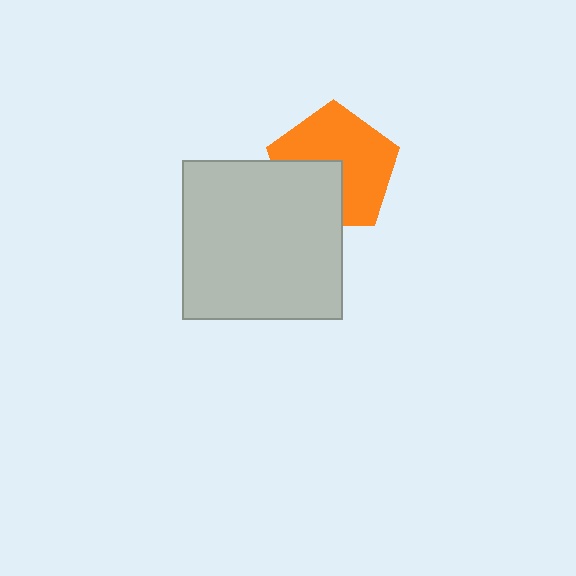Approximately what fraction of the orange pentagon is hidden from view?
Roughly 35% of the orange pentagon is hidden behind the light gray square.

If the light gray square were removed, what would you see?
You would see the complete orange pentagon.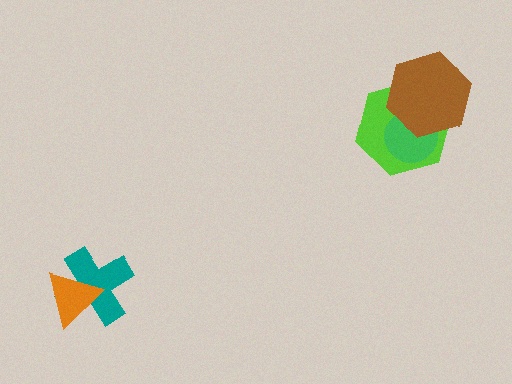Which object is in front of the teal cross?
The orange triangle is in front of the teal cross.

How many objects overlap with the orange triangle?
1 object overlaps with the orange triangle.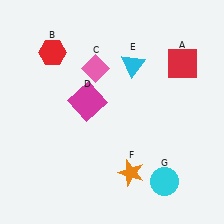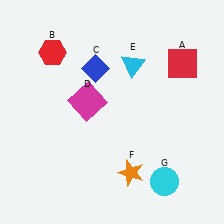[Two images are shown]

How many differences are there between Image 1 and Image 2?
There is 1 difference between the two images.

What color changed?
The diamond (C) changed from pink in Image 1 to blue in Image 2.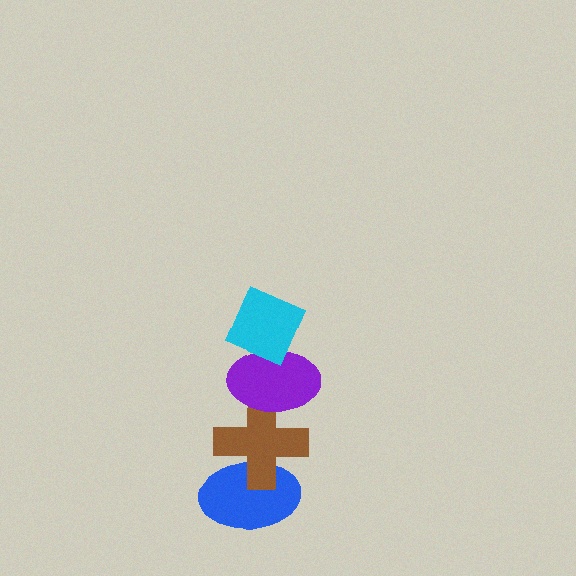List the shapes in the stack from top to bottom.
From top to bottom: the cyan diamond, the purple ellipse, the brown cross, the blue ellipse.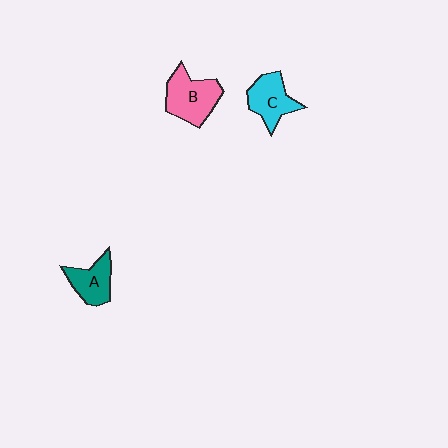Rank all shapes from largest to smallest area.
From largest to smallest: B (pink), C (cyan), A (teal).